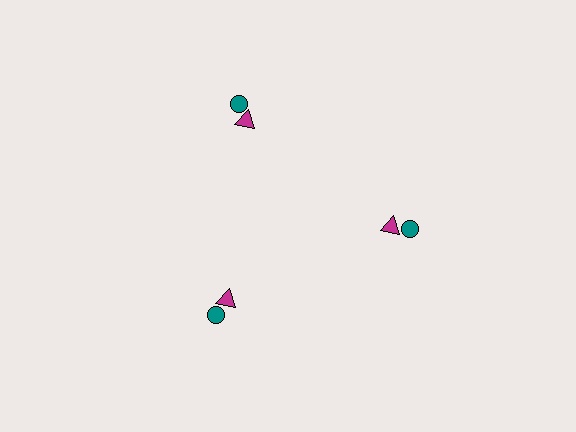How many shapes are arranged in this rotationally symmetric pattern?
There are 6 shapes, arranged in 3 groups of 2.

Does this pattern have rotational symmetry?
Yes, this pattern has 3-fold rotational symmetry. It looks the same after rotating 120 degrees around the center.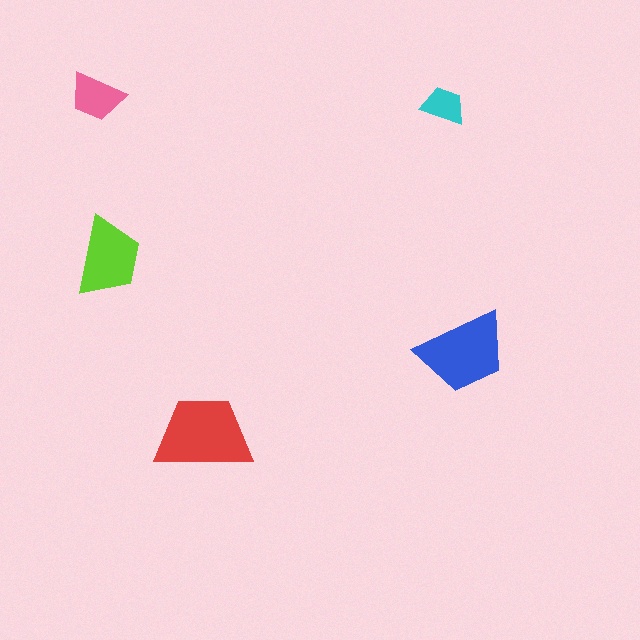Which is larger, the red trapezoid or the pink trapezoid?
The red one.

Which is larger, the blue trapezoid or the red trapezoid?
The red one.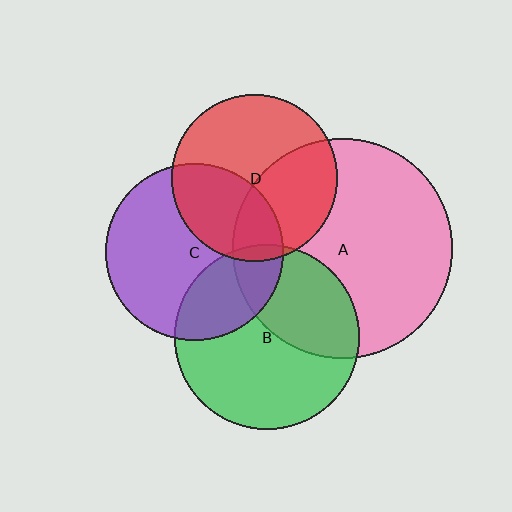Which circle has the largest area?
Circle A (pink).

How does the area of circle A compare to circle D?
Approximately 1.7 times.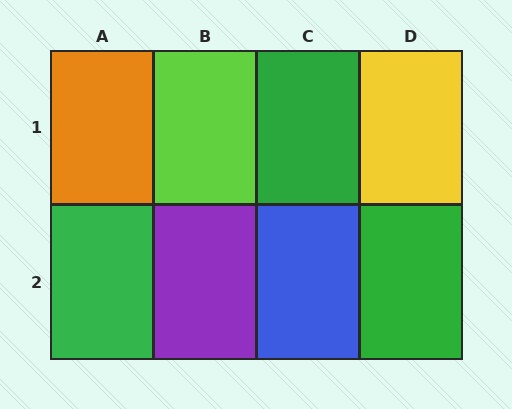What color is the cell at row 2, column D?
Green.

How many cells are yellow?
1 cell is yellow.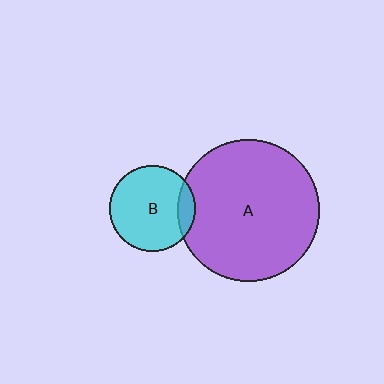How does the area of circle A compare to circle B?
Approximately 2.7 times.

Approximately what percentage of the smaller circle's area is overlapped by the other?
Approximately 15%.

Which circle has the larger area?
Circle A (purple).